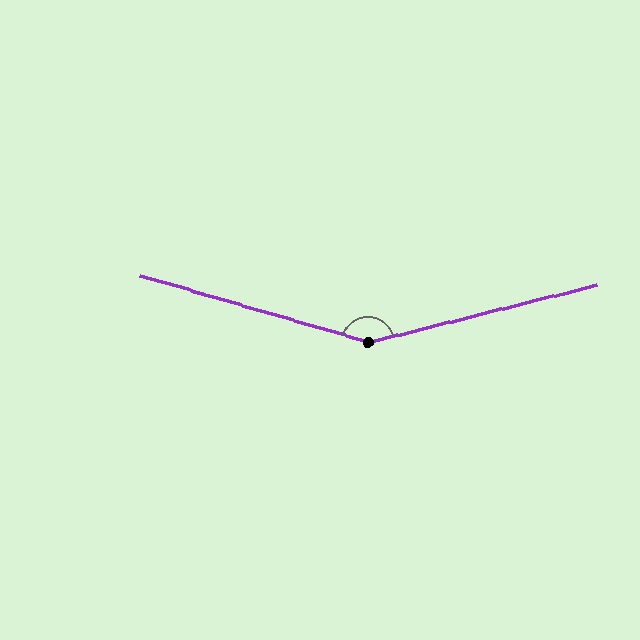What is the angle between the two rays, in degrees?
Approximately 150 degrees.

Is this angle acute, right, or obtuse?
It is obtuse.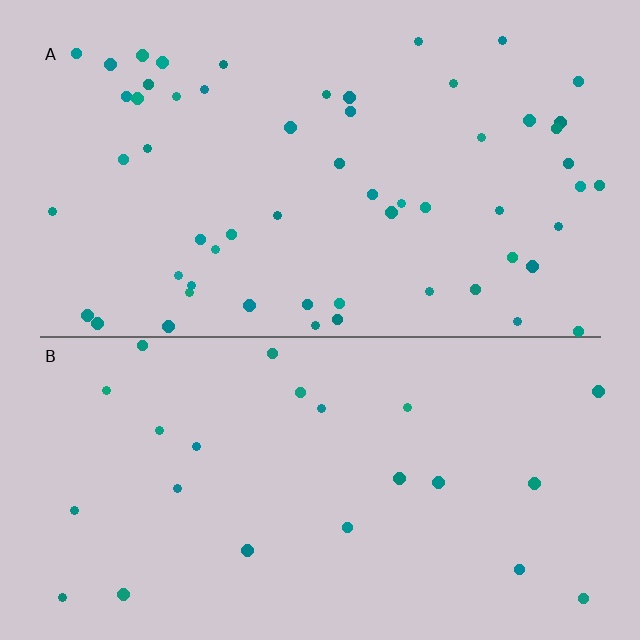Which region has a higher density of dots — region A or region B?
A (the top).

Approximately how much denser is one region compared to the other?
Approximately 2.5× — region A over region B.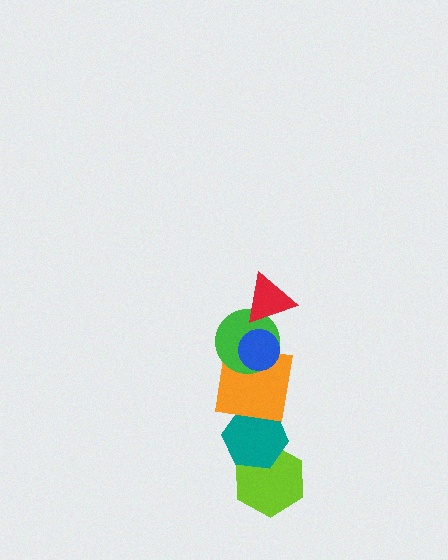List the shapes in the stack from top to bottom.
From top to bottom: the blue circle, the red triangle, the green circle, the orange square, the teal hexagon, the lime hexagon.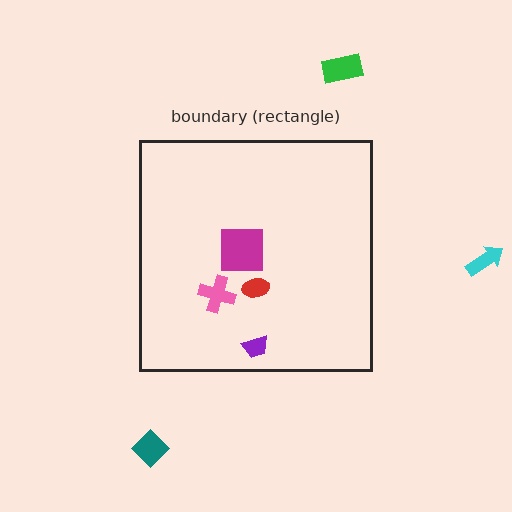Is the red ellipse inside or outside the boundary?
Inside.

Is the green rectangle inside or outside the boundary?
Outside.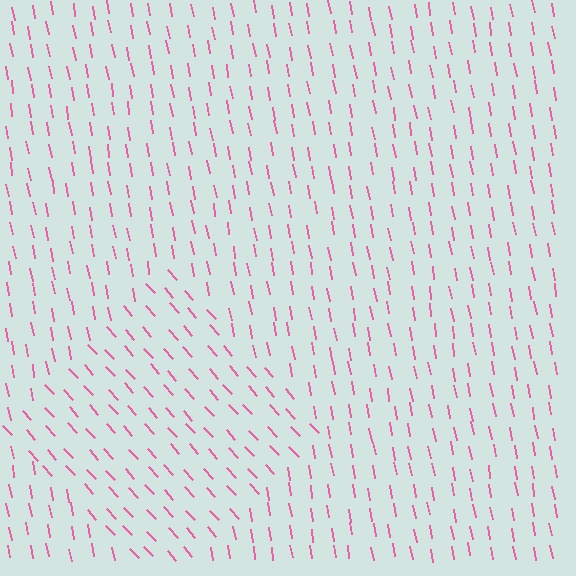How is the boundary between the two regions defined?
The boundary is defined purely by a change in line orientation (approximately 32 degrees difference). All lines are the same color and thickness.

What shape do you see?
I see a diamond.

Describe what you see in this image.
The image is filled with small pink line segments. A diamond region in the image has lines oriented differently from the surrounding lines, creating a visible texture boundary.